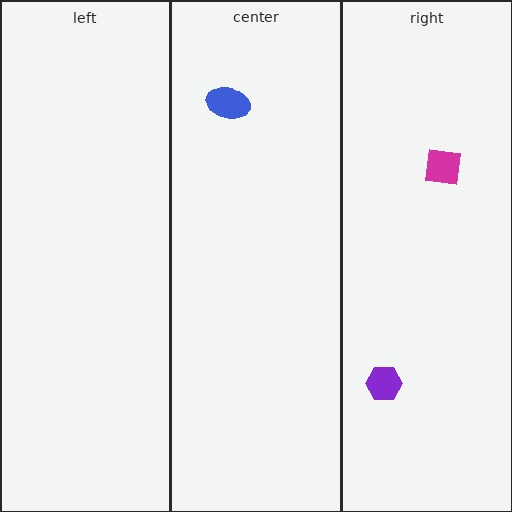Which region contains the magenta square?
The right region.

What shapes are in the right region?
The magenta square, the purple hexagon.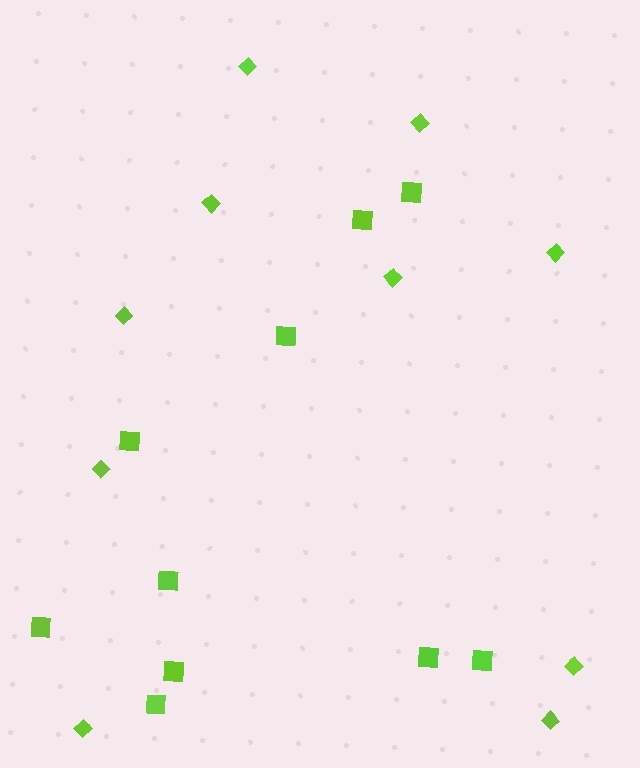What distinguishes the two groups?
There are 2 groups: one group of diamonds (10) and one group of squares (10).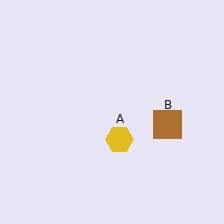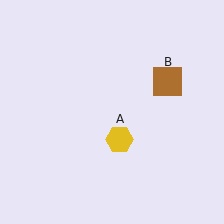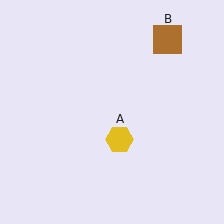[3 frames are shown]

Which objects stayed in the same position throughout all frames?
Yellow hexagon (object A) remained stationary.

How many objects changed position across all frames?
1 object changed position: brown square (object B).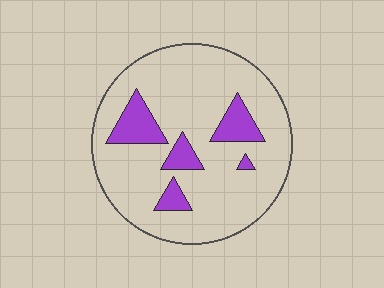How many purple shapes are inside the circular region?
5.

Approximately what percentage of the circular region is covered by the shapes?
Approximately 15%.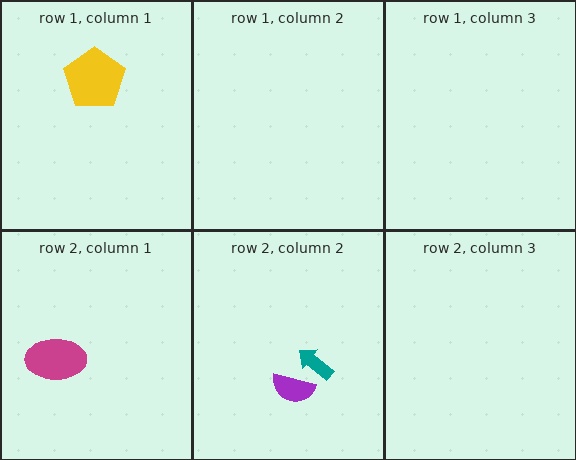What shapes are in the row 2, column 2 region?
The purple semicircle, the teal arrow.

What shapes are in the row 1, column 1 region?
The yellow pentagon.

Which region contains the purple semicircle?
The row 2, column 2 region.